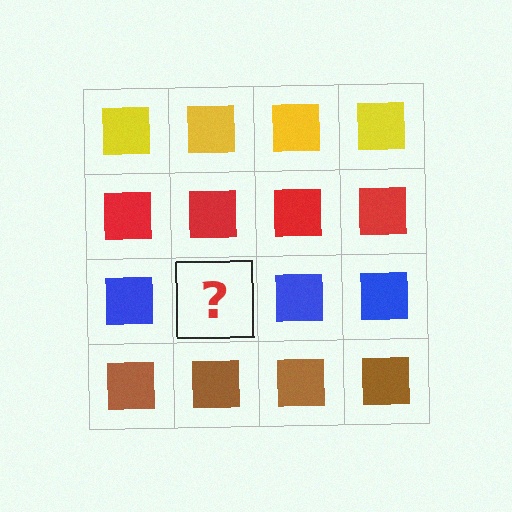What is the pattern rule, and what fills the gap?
The rule is that each row has a consistent color. The gap should be filled with a blue square.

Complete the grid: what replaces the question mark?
The question mark should be replaced with a blue square.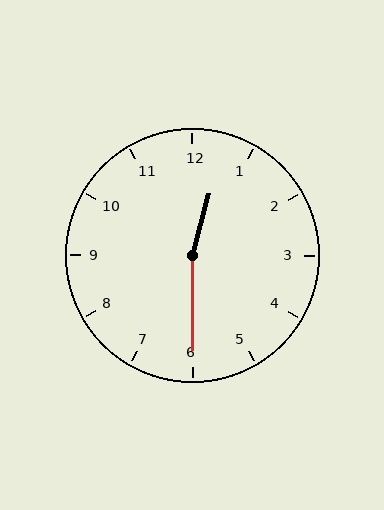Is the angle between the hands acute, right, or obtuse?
It is obtuse.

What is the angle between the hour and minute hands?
Approximately 165 degrees.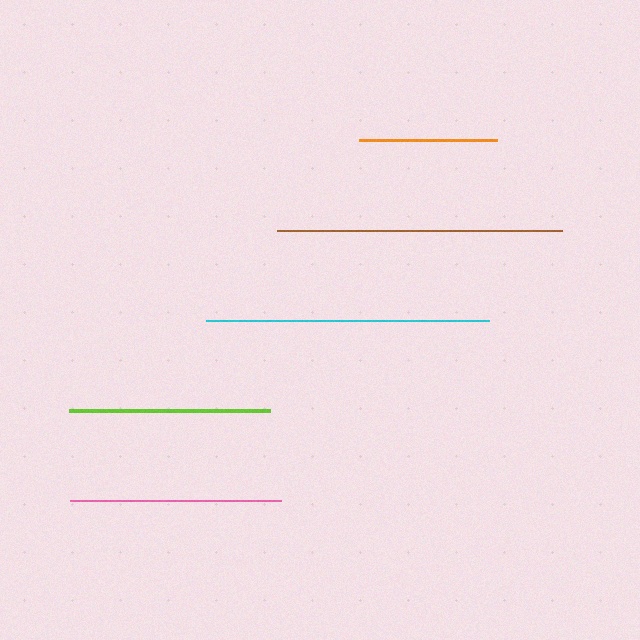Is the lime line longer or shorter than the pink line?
The pink line is longer than the lime line.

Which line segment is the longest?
The brown line is the longest at approximately 285 pixels.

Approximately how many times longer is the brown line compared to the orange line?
The brown line is approximately 2.1 times the length of the orange line.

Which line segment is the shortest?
The orange line is the shortest at approximately 138 pixels.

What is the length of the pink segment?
The pink segment is approximately 211 pixels long.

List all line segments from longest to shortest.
From longest to shortest: brown, cyan, pink, lime, orange.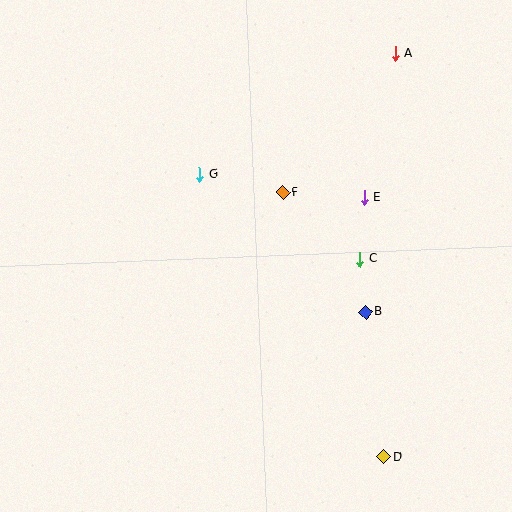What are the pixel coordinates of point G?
Point G is at (200, 174).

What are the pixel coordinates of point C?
Point C is at (360, 259).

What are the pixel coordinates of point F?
Point F is at (283, 193).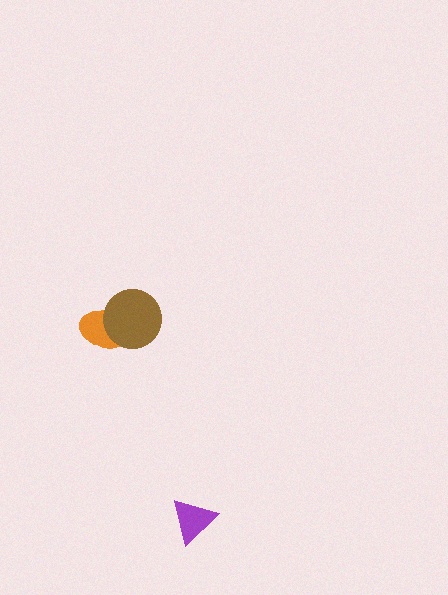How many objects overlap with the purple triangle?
0 objects overlap with the purple triangle.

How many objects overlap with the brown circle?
1 object overlaps with the brown circle.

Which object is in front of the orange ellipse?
The brown circle is in front of the orange ellipse.